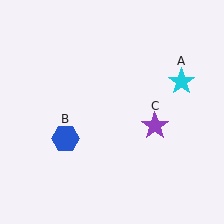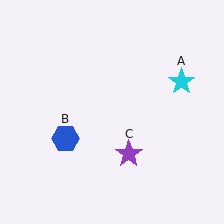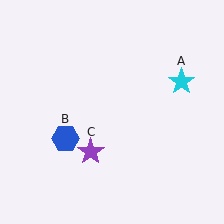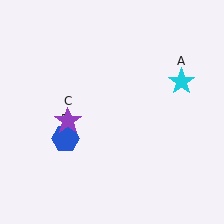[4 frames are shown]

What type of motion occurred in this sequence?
The purple star (object C) rotated clockwise around the center of the scene.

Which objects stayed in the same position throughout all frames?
Cyan star (object A) and blue hexagon (object B) remained stationary.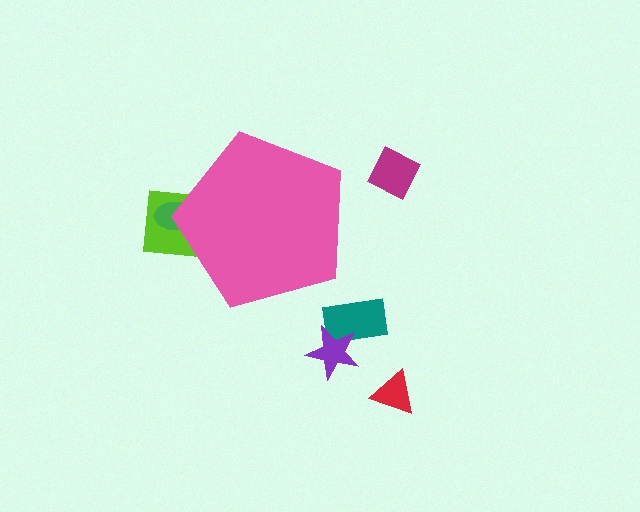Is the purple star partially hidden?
No, the purple star is fully visible.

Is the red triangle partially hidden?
No, the red triangle is fully visible.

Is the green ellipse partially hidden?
Yes, the green ellipse is partially hidden behind the pink pentagon.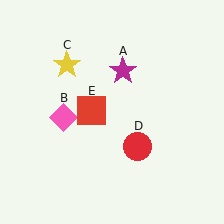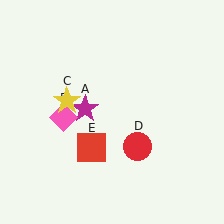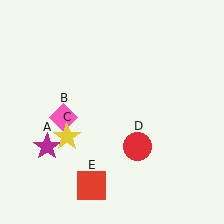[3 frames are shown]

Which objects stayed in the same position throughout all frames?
Pink diamond (object B) and red circle (object D) remained stationary.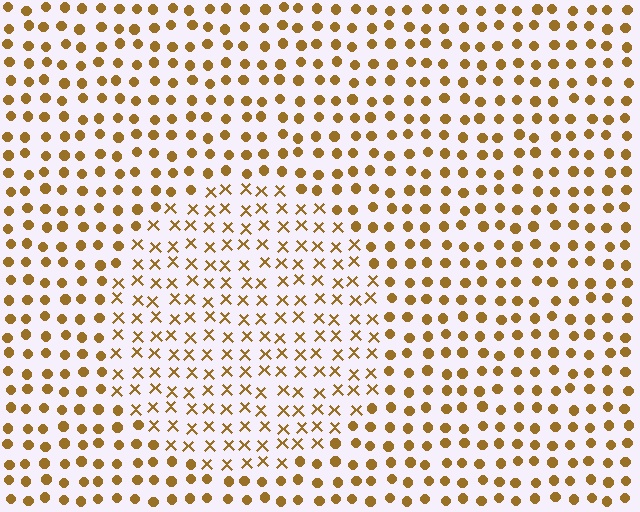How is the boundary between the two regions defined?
The boundary is defined by a change in element shape: X marks inside vs. circles outside. All elements share the same color and spacing.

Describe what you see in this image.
The image is filled with small brown elements arranged in a uniform grid. A circle-shaped region contains X marks, while the surrounding area contains circles. The boundary is defined purely by the change in element shape.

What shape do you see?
I see a circle.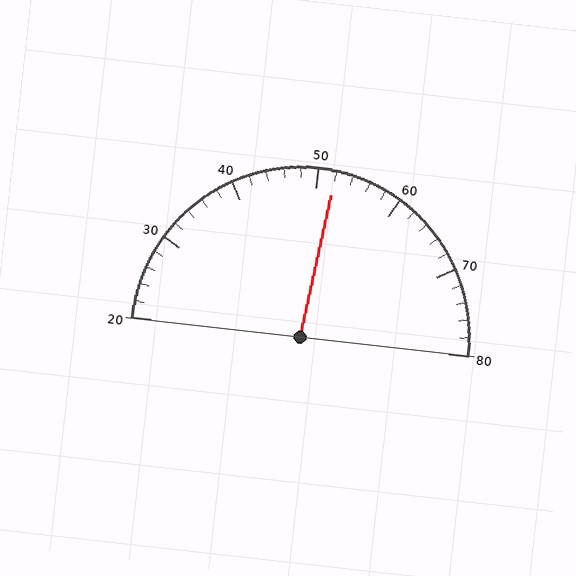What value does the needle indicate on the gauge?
The needle indicates approximately 52.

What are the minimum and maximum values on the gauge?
The gauge ranges from 20 to 80.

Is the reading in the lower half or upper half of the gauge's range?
The reading is in the upper half of the range (20 to 80).